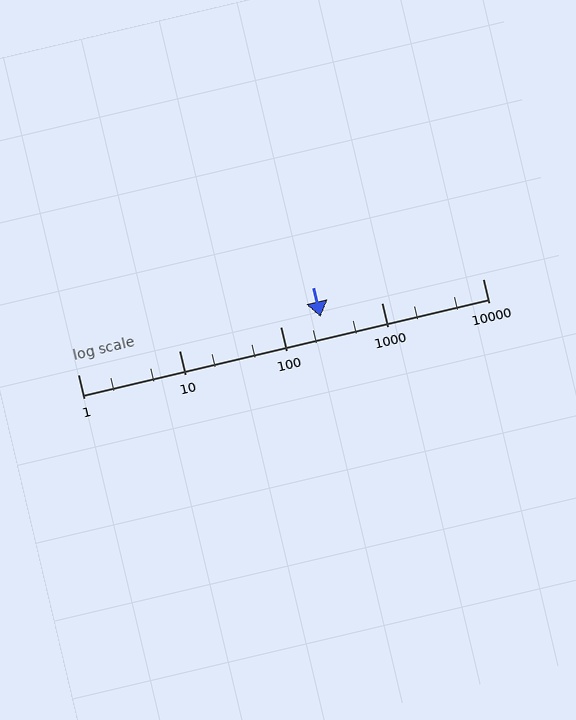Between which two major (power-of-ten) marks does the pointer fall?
The pointer is between 100 and 1000.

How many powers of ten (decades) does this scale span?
The scale spans 4 decades, from 1 to 10000.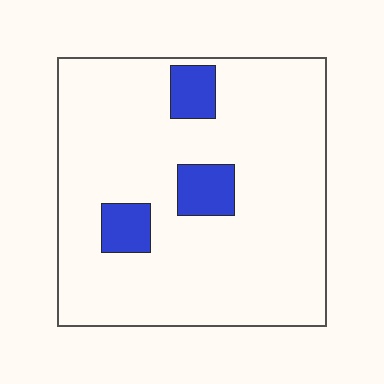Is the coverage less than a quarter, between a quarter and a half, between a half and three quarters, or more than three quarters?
Less than a quarter.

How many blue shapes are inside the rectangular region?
3.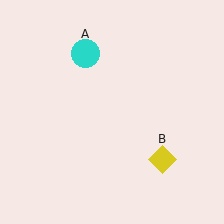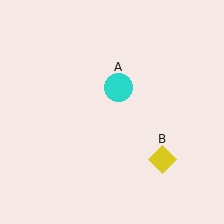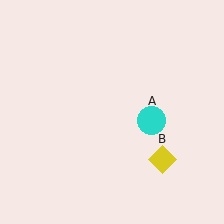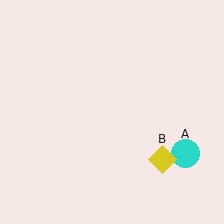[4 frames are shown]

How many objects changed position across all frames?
1 object changed position: cyan circle (object A).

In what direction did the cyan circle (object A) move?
The cyan circle (object A) moved down and to the right.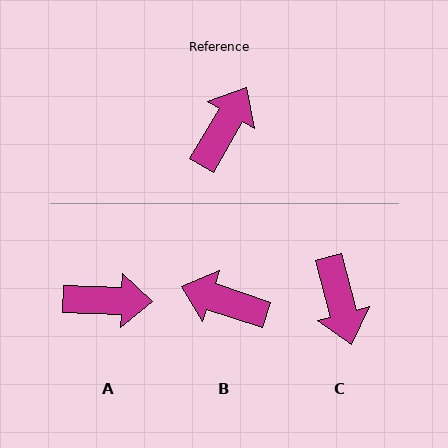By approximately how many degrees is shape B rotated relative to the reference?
Approximately 102 degrees counter-clockwise.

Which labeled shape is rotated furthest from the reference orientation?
C, about 135 degrees away.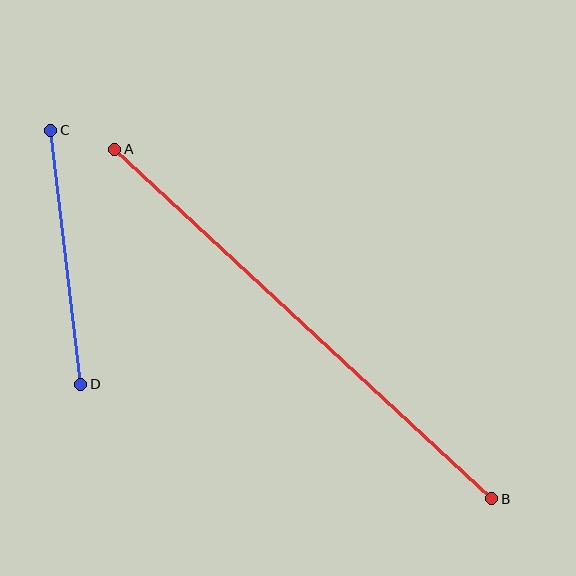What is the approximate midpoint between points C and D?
The midpoint is at approximately (66, 257) pixels.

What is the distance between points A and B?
The distance is approximately 514 pixels.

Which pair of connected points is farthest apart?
Points A and B are farthest apart.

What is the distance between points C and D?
The distance is approximately 256 pixels.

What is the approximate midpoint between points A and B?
The midpoint is at approximately (303, 324) pixels.